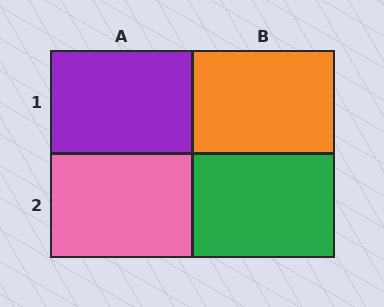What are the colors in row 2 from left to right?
Pink, green.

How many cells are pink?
1 cell is pink.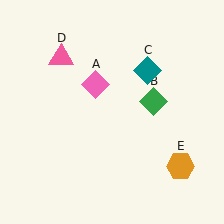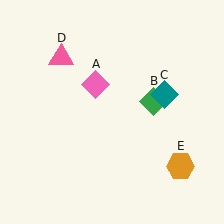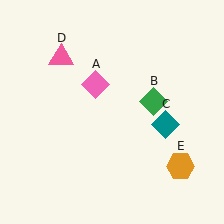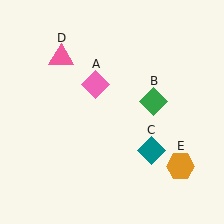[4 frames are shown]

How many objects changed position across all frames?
1 object changed position: teal diamond (object C).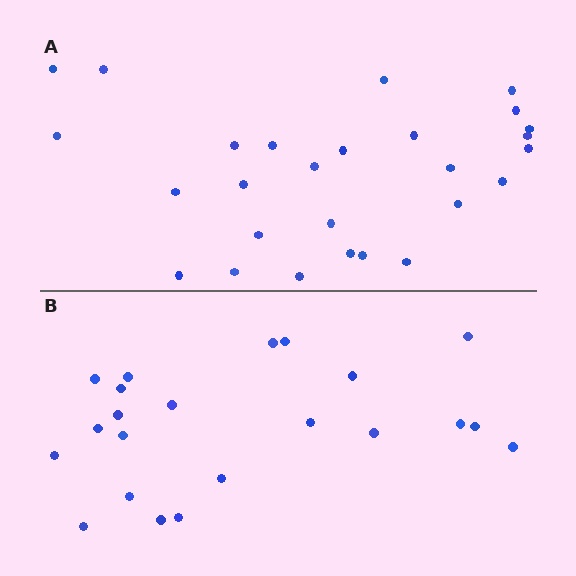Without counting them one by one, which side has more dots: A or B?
Region A (the top region) has more dots.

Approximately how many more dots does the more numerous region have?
Region A has about 5 more dots than region B.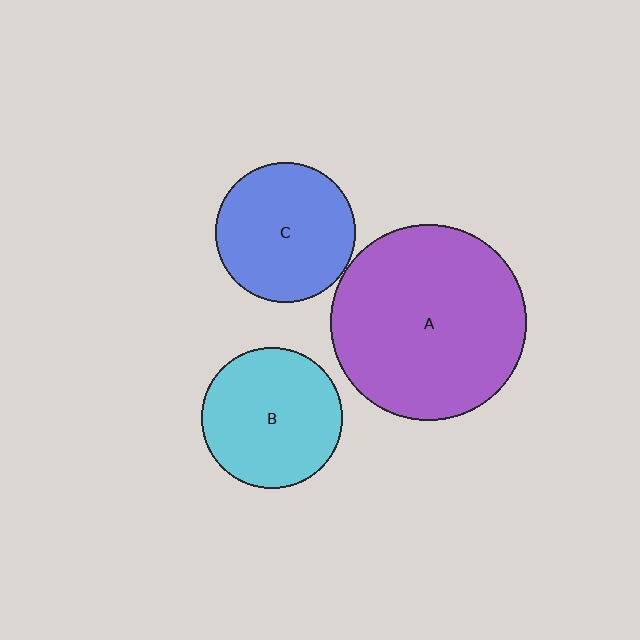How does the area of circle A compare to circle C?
Approximately 2.0 times.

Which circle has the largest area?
Circle A (purple).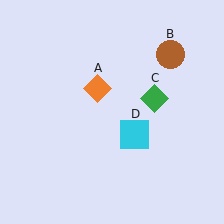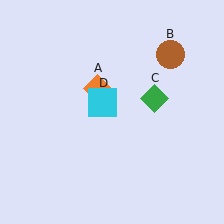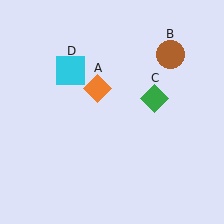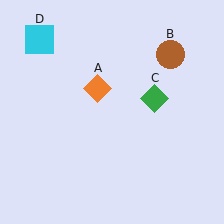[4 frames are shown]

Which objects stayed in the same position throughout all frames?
Orange diamond (object A) and brown circle (object B) and green diamond (object C) remained stationary.